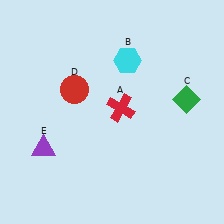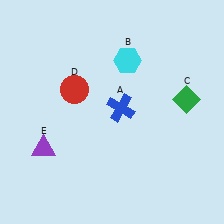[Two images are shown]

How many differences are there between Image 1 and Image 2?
There is 1 difference between the two images.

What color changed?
The cross (A) changed from red in Image 1 to blue in Image 2.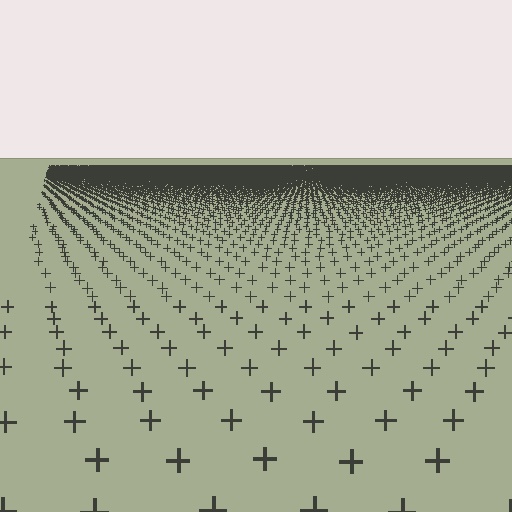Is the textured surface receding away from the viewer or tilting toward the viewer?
The surface is receding away from the viewer. Texture elements get smaller and denser toward the top.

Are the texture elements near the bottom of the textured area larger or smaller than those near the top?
Larger. Near the bottom, elements are closer to the viewer and appear at a bigger on-screen size.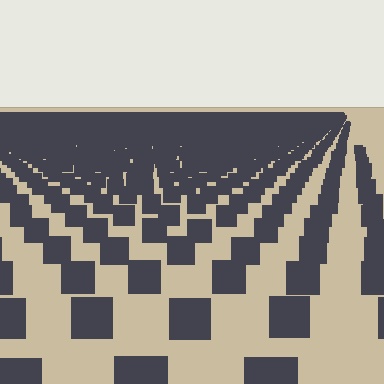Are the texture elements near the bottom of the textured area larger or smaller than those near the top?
Larger. Near the bottom, elements are closer to the viewer and appear at a bigger on-screen size.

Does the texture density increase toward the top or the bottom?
Density increases toward the top.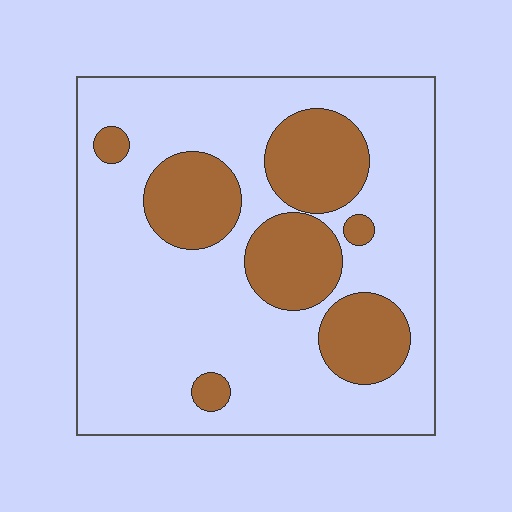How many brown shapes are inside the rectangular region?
7.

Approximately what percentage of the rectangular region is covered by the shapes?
Approximately 25%.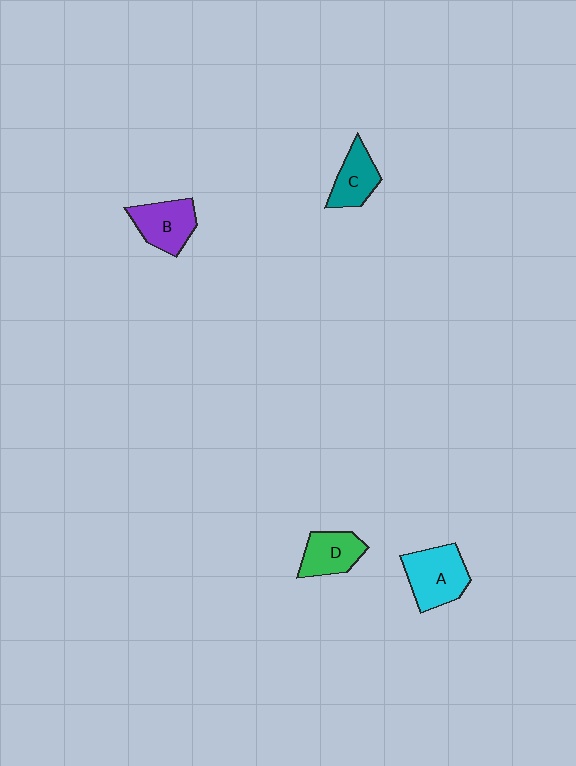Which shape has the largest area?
Shape A (cyan).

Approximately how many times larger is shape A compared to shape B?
Approximately 1.2 times.